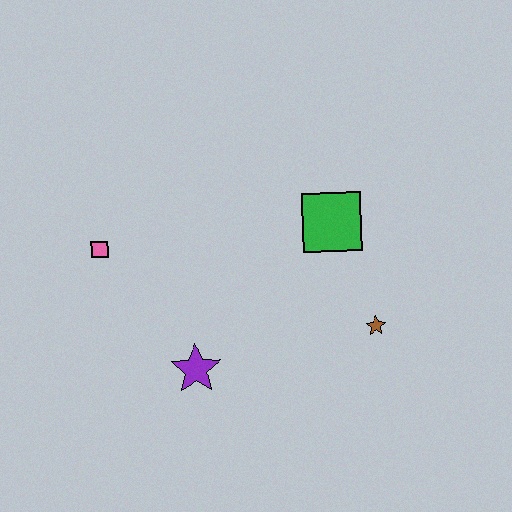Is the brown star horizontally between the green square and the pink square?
No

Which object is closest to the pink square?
The purple star is closest to the pink square.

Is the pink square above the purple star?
Yes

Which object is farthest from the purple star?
The green square is farthest from the purple star.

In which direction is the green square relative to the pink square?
The green square is to the right of the pink square.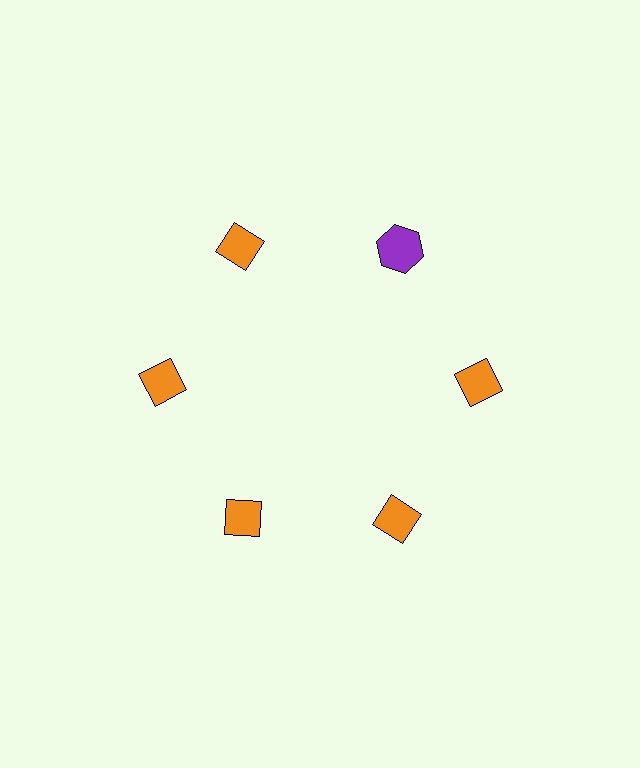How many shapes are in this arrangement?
There are 6 shapes arranged in a ring pattern.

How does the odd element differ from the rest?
It differs in both color (purple instead of orange) and shape (hexagon instead of diamond).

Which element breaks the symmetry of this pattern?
The purple hexagon at roughly the 1 o'clock position breaks the symmetry. All other shapes are orange diamonds.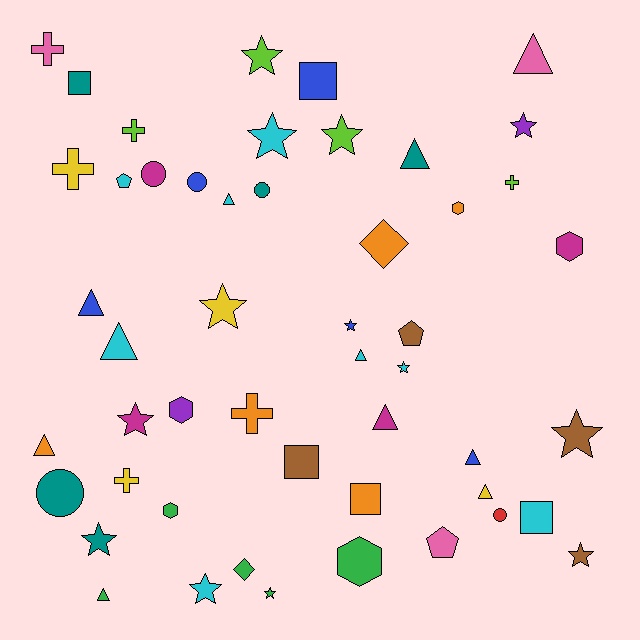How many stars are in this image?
There are 13 stars.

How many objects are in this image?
There are 50 objects.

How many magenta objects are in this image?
There are 4 magenta objects.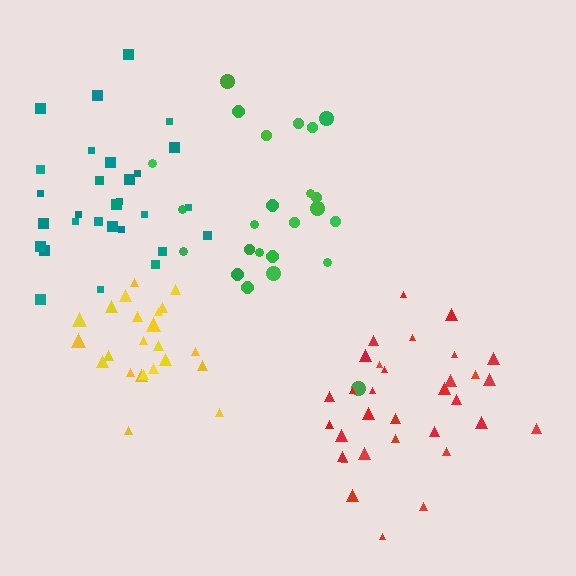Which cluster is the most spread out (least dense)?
Green.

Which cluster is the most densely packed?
Yellow.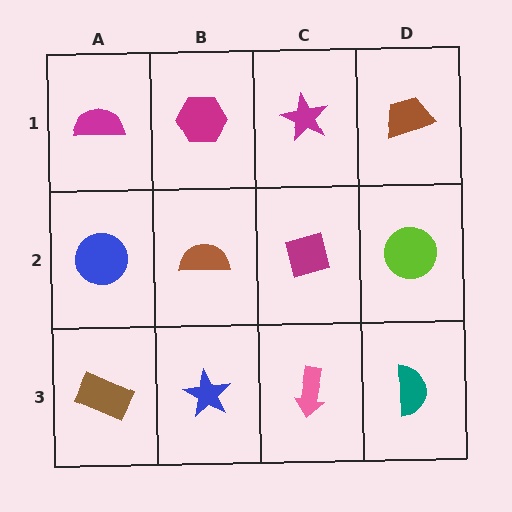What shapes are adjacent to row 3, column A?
A blue circle (row 2, column A), a blue star (row 3, column B).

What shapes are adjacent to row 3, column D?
A lime circle (row 2, column D), a pink arrow (row 3, column C).